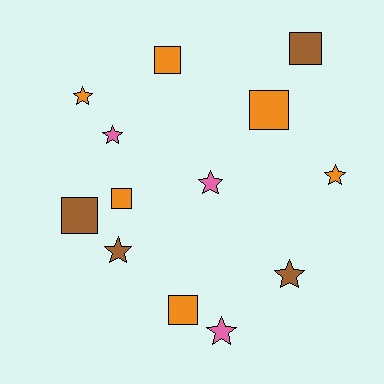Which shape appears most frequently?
Star, with 7 objects.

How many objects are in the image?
There are 13 objects.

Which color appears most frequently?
Orange, with 6 objects.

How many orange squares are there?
There are 4 orange squares.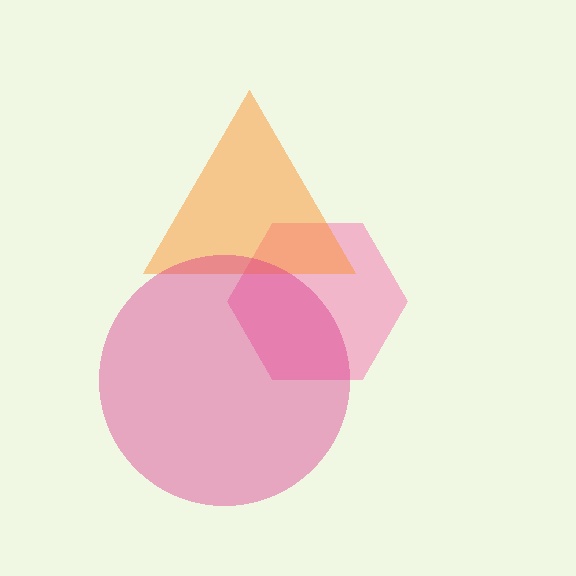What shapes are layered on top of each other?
The layered shapes are: a pink hexagon, an orange triangle, a magenta circle.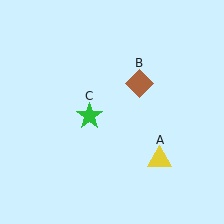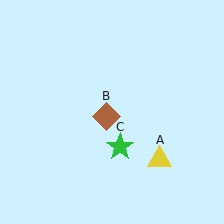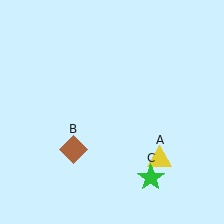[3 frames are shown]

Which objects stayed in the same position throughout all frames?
Yellow triangle (object A) remained stationary.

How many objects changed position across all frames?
2 objects changed position: brown diamond (object B), green star (object C).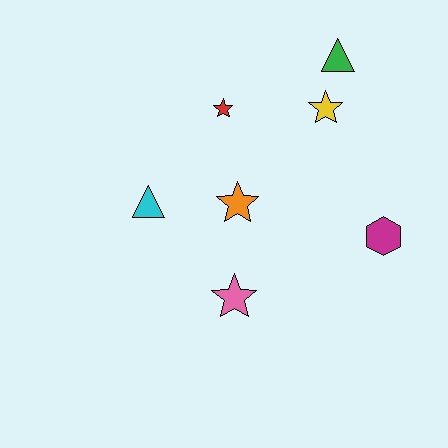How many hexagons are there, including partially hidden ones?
There is 1 hexagon.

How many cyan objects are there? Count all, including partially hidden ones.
There is 1 cyan object.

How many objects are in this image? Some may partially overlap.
There are 7 objects.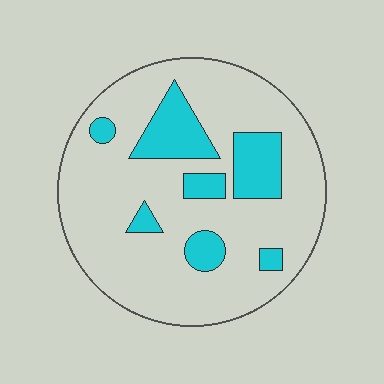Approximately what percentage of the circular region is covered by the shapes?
Approximately 20%.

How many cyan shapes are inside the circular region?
7.